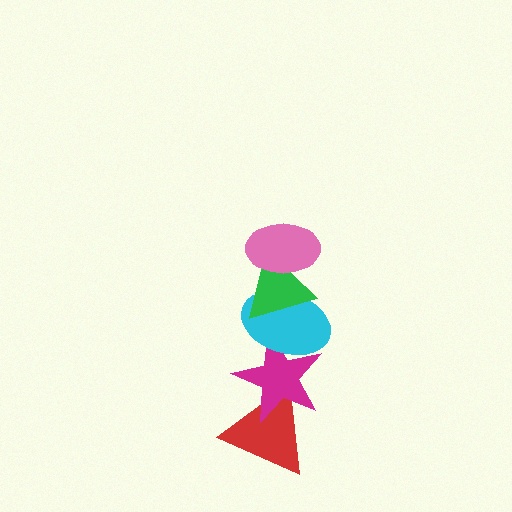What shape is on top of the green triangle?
The pink ellipse is on top of the green triangle.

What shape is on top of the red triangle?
The magenta star is on top of the red triangle.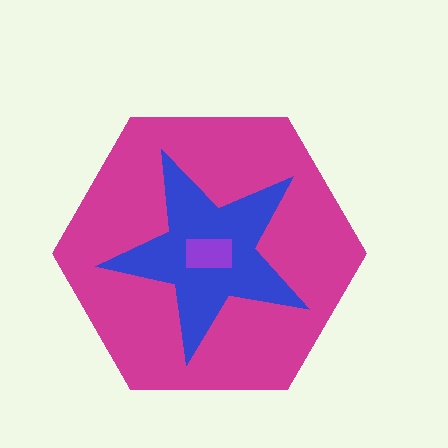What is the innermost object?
The purple rectangle.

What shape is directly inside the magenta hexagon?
The blue star.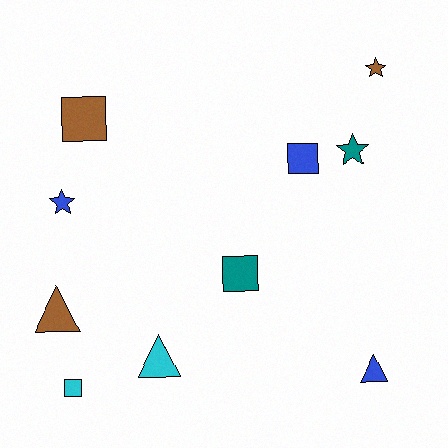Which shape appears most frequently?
Square, with 4 objects.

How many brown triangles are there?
There is 1 brown triangle.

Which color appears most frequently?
Blue, with 3 objects.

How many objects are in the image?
There are 10 objects.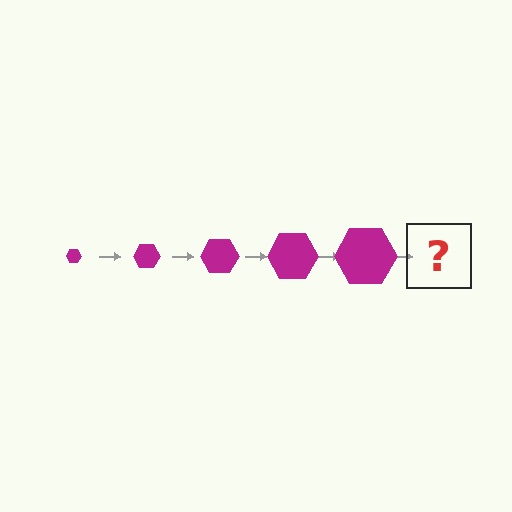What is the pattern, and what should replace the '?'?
The pattern is that the hexagon gets progressively larger each step. The '?' should be a magenta hexagon, larger than the previous one.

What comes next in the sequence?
The next element should be a magenta hexagon, larger than the previous one.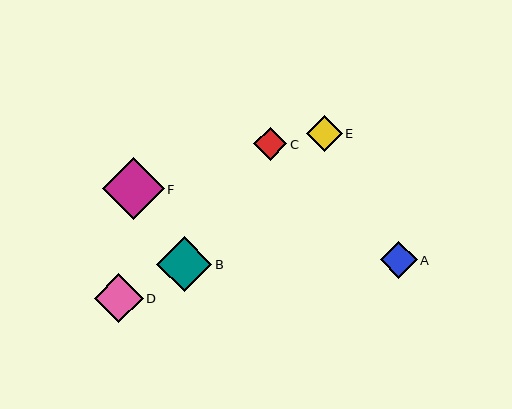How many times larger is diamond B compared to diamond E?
Diamond B is approximately 1.5 times the size of diamond E.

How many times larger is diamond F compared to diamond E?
Diamond F is approximately 1.7 times the size of diamond E.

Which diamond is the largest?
Diamond F is the largest with a size of approximately 62 pixels.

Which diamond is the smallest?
Diamond C is the smallest with a size of approximately 34 pixels.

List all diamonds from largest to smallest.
From largest to smallest: F, B, D, A, E, C.